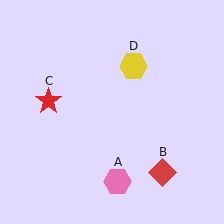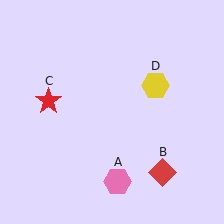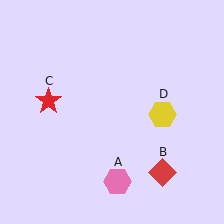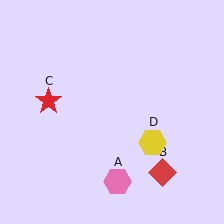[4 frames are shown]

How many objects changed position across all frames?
1 object changed position: yellow hexagon (object D).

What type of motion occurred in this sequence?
The yellow hexagon (object D) rotated clockwise around the center of the scene.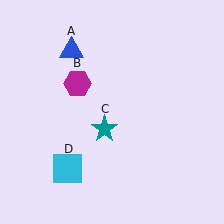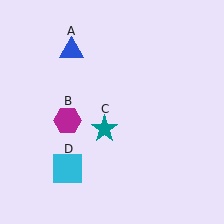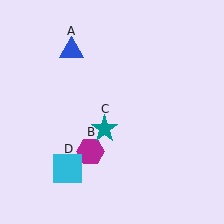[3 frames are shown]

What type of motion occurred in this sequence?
The magenta hexagon (object B) rotated counterclockwise around the center of the scene.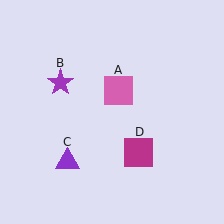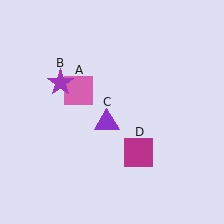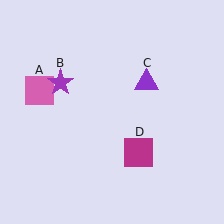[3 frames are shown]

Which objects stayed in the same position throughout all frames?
Purple star (object B) and magenta square (object D) remained stationary.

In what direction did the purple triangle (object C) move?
The purple triangle (object C) moved up and to the right.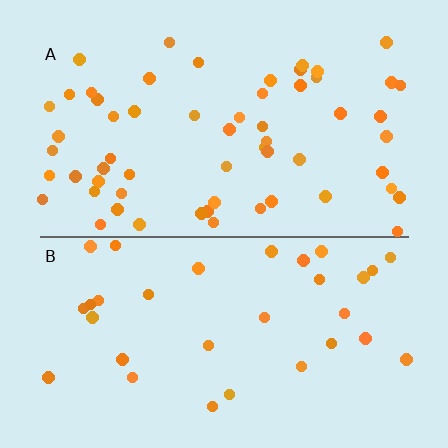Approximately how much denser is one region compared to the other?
Approximately 1.8× — region A over region B.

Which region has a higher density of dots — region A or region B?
A (the top).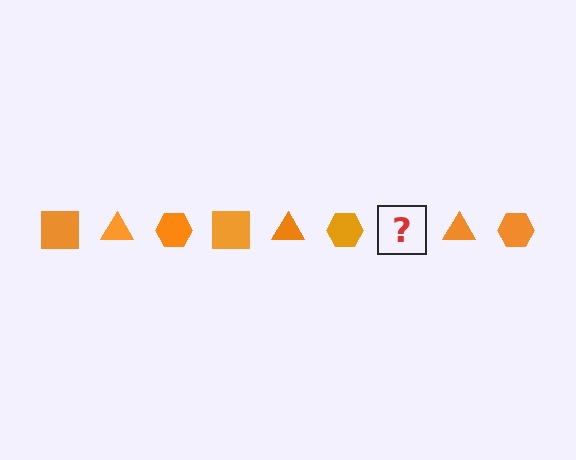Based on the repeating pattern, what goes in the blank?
The blank should be an orange square.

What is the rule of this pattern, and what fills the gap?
The rule is that the pattern cycles through square, triangle, hexagon shapes in orange. The gap should be filled with an orange square.